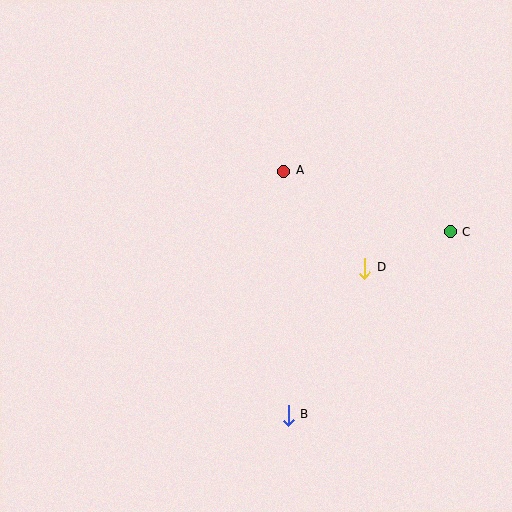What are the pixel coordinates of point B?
Point B is at (288, 415).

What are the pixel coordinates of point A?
Point A is at (284, 171).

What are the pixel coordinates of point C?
Point C is at (450, 232).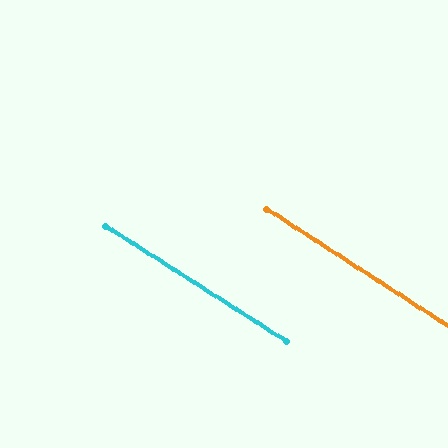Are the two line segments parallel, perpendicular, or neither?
Parallel — their directions differ by only 0.3°.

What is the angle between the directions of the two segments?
Approximately 0 degrees.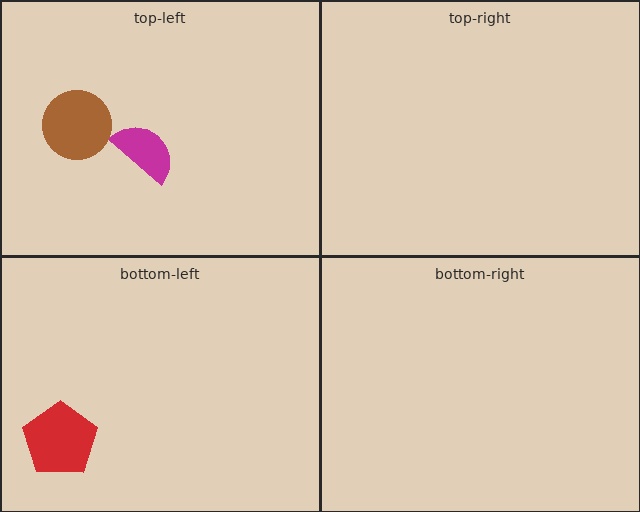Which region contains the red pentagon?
The bottom-left region.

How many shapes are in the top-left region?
2.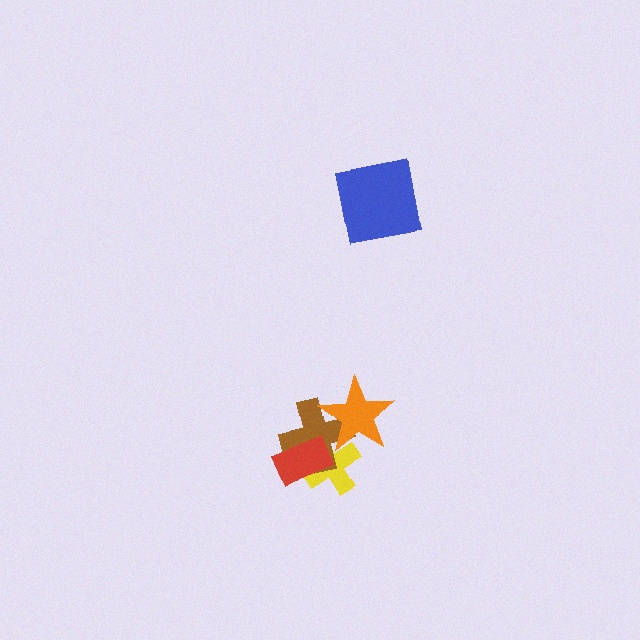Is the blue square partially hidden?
No, no other shape covers it.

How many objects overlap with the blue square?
0 objects overlap with the blue square.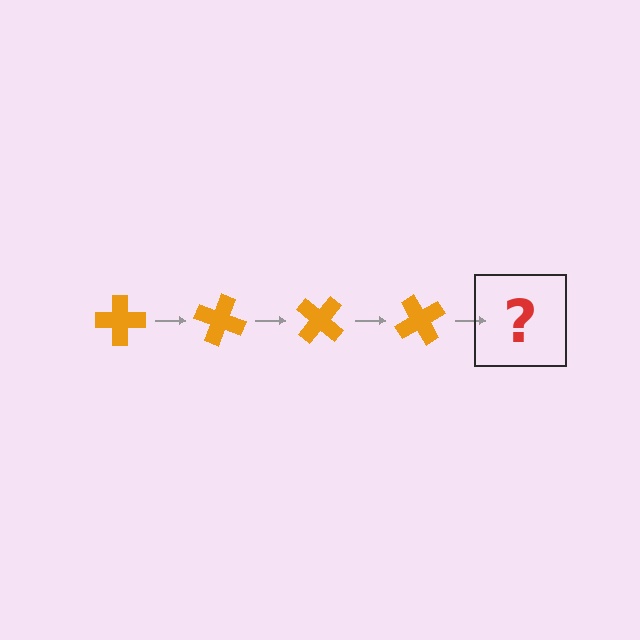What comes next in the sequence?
The next element should be an orange cross rotated 80 degrees.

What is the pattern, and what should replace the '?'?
The pattern is that the cross rotates 20 degrees each step. The '?' should be an orange cross rotated 80 degrees.